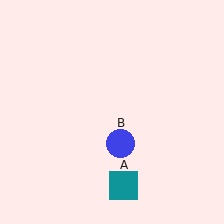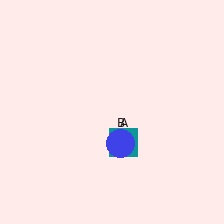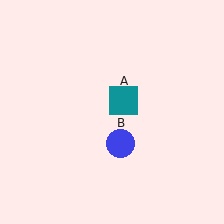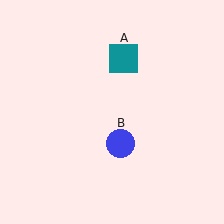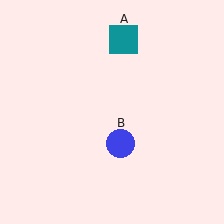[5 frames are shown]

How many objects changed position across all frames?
1 object changed position: teal square (object A).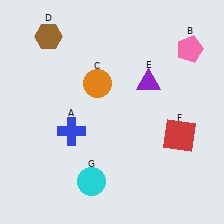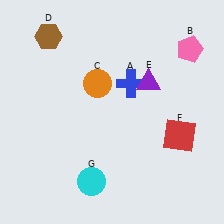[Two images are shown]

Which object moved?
The blue cross (A) moved right.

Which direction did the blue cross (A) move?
The blue cross (A) moved right.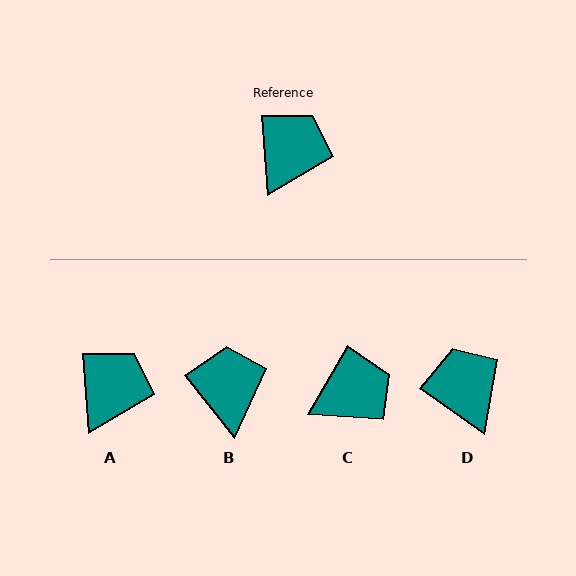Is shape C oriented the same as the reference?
No, it is off by about 34 degrees.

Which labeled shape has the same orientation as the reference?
A.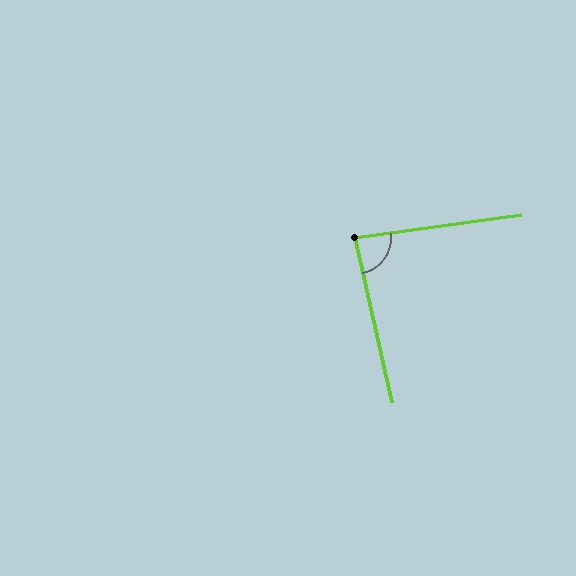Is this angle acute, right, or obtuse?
It is approximately a right angle.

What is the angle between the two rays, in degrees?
Approximately 86 degrees.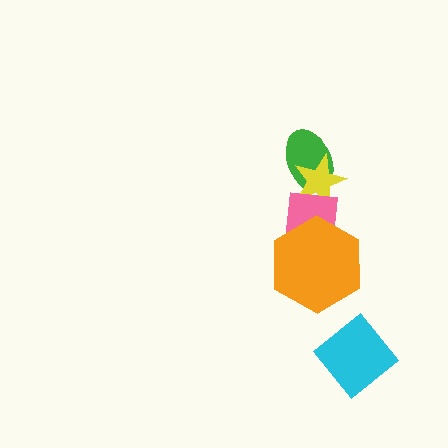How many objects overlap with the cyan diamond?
0 objects overlap with the cyan diamond.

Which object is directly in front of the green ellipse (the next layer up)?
The yellow star is directly in front of the green ellipse.